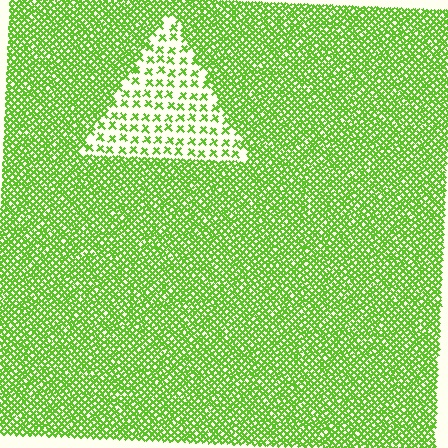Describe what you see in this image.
The image contains small lime elements arranged at two different densities. A triangle-shaped region is visible where the elements are less densely packed than the surrounding area.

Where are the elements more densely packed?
The elements are more densely packed outside the triangle boundary.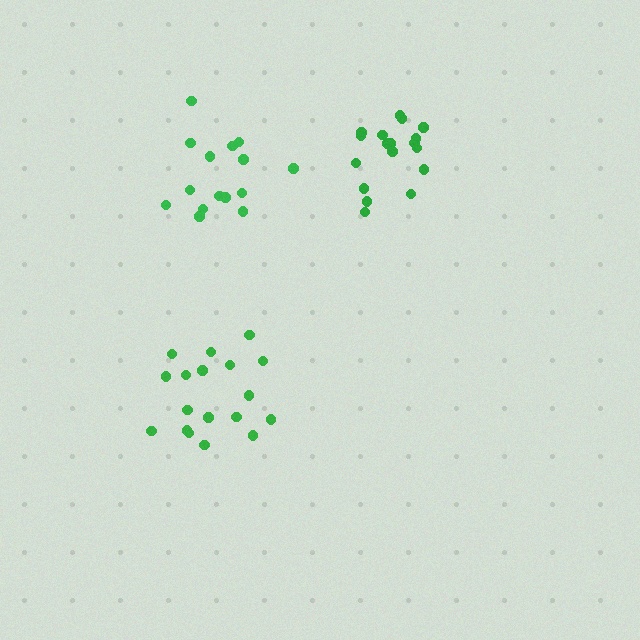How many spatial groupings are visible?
There are 3 spatial groupings.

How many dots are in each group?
Group 1: 15 dots, Group 2: 18 dots, Group 3: 18 dots (51 total).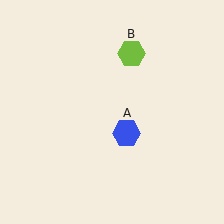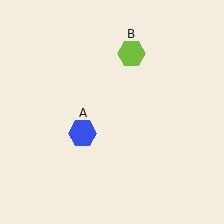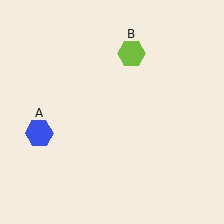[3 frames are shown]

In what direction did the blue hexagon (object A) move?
The blue hexagon (object A) moved left.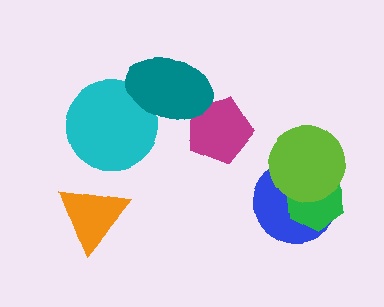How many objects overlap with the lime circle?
2 objects overlap with the lime circle.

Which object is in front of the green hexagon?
The lime circle is in front of the green hexagon.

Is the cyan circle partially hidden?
Yes, it is partially covered by another shape.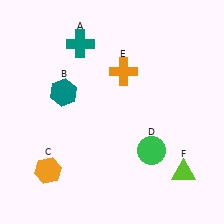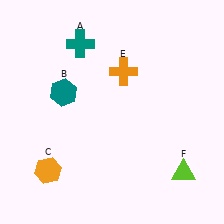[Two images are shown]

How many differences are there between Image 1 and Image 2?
There is 1 difference between the two images.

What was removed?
The green circle (D) was removed in Image 2.